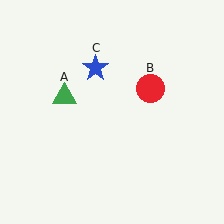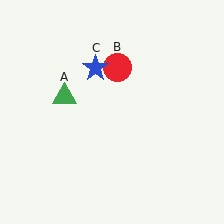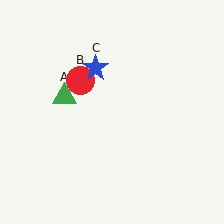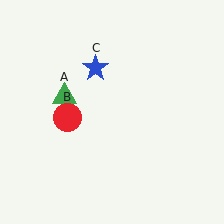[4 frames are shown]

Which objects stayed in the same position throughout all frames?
Green triangle (object A) and blue star (object C) remained stationary.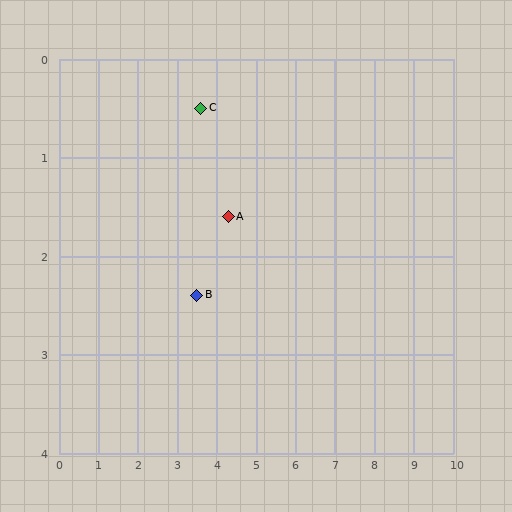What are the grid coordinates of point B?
Point B is at approximately (3.5, 2.4).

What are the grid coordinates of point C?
Point C is at approximately (3.6, 0.5).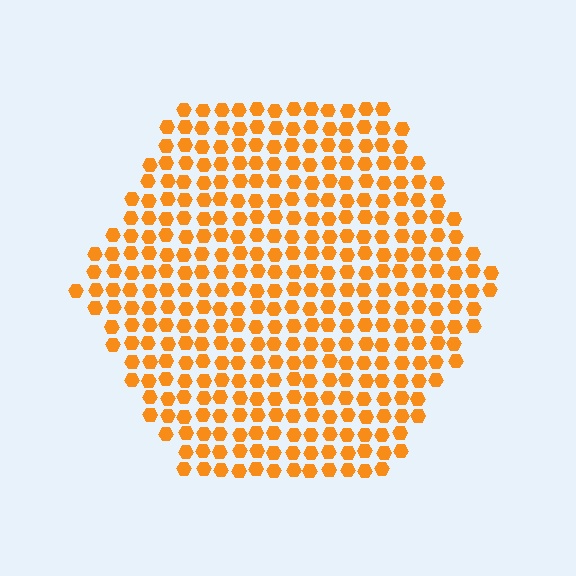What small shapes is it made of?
It is made of small hexagons.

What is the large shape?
The large shape is a hexagon.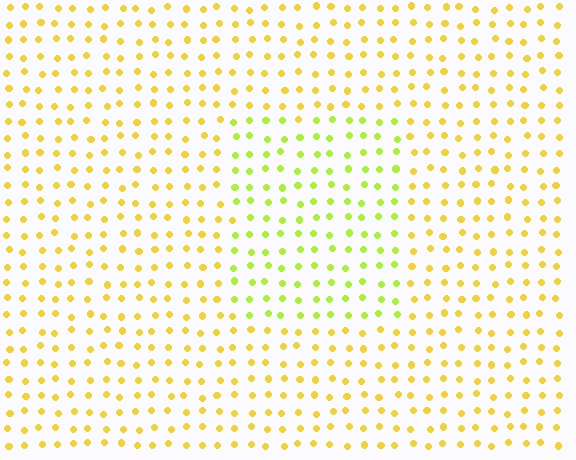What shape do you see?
I see a rectangle.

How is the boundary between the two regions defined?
The boundary is defined purely by a slight shift in hue (about 34 degrees). Spacing, size, and orientation are identical on both sides.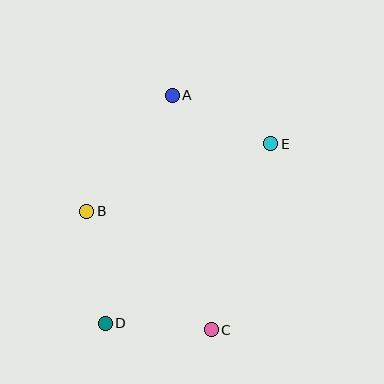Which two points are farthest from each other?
Points D and E are farthest from each other.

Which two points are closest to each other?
Points C and D are closest to each other.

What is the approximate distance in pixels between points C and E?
The distance between C and E is approximately 196 pixels.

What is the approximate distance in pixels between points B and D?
The distance between B and D is approximately 114 pixels.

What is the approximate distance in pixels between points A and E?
The distance between A and E is approximately 110 pixels.